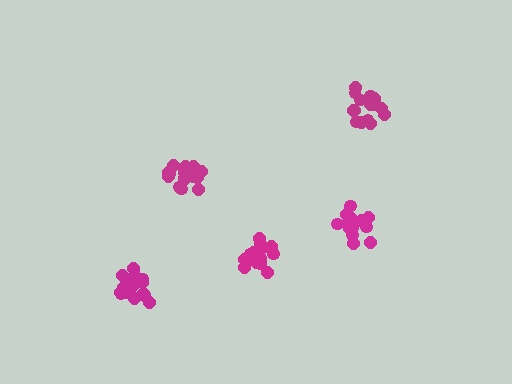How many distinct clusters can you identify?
There are 5 distinct clusters.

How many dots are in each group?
Group 1: 18 dots, Group 2: 16 dots, Group 3: 16 dots, Group 4: 16 dots, Group 5: 16 dots (82 total).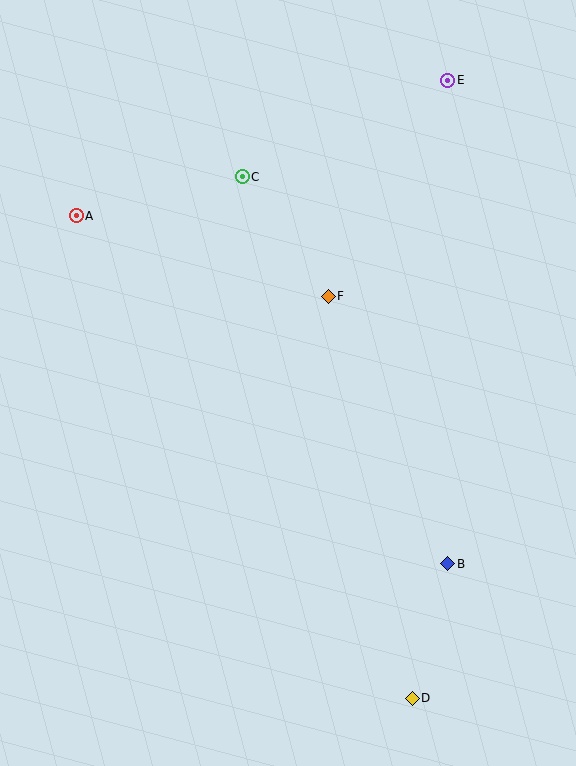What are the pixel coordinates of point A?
Point A is at (76, 216).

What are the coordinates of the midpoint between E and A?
The midpoint between E and A is at (262, 148).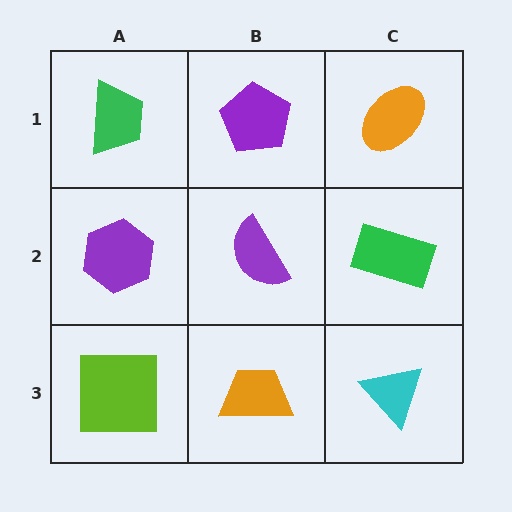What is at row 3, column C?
A cyan triangle.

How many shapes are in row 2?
3 shapes.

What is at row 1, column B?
A purple pentagon.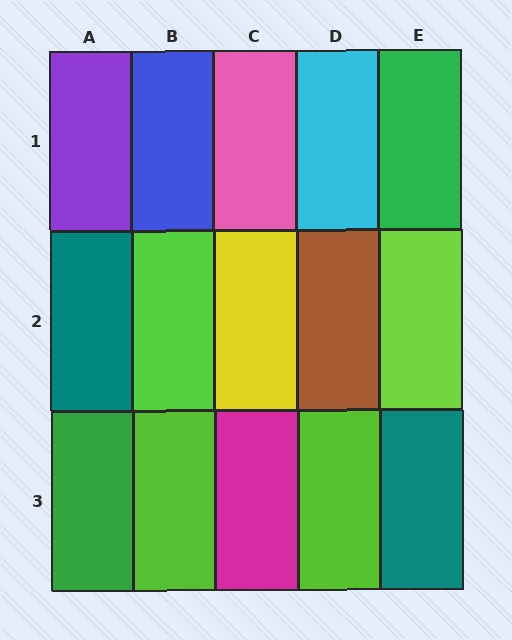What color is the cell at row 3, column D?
Lime.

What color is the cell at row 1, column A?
Purple.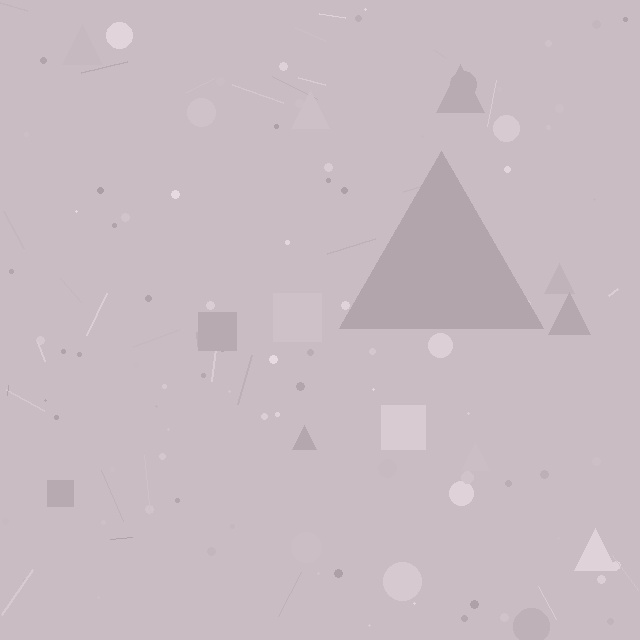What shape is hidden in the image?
A triangle is hidden in the image.